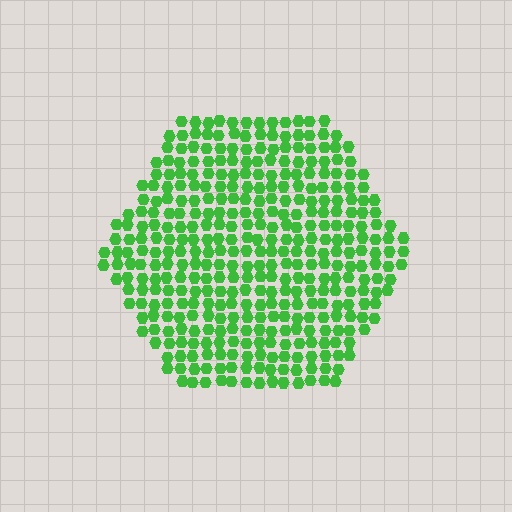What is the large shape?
The large shape is a hexagon.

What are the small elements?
The small elements are hexagons.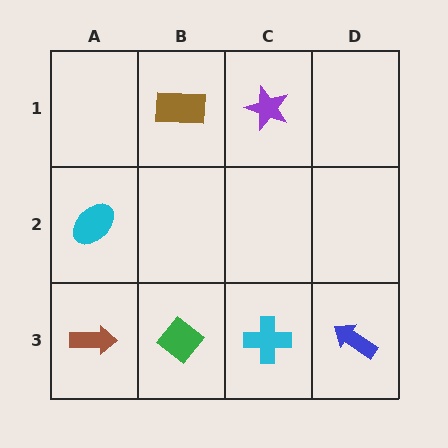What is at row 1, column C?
A purple star.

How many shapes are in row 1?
2 shapes.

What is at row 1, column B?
A brown rectangle.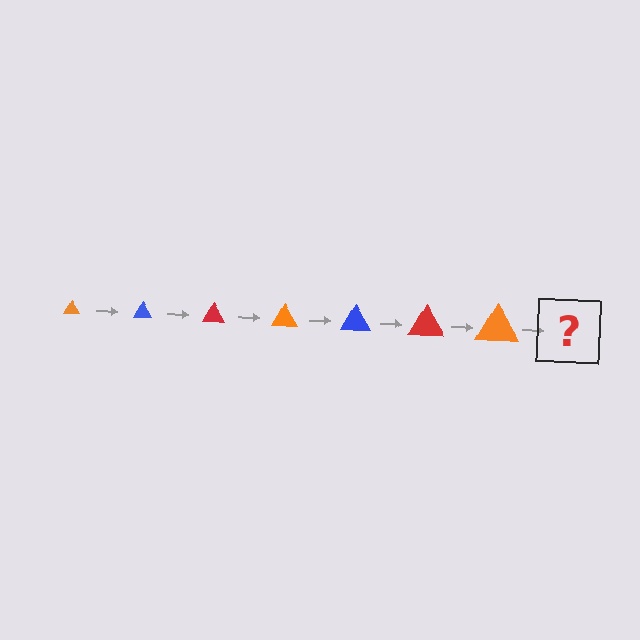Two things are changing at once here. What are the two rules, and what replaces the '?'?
The two rules are that the triangle grows larger each step and the color cycles through orange, blue, and red. The '?' should be a blue triangle, larger than the previous one.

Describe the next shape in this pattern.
It should be a blue triangle, larger than the previous one.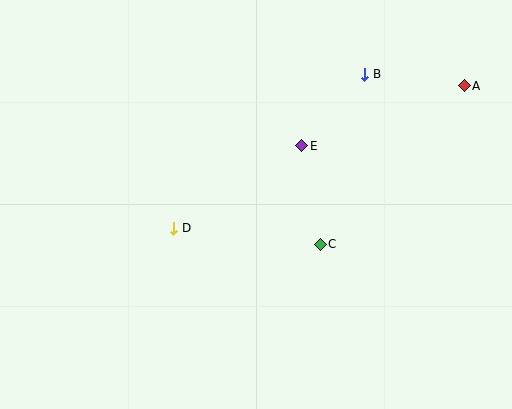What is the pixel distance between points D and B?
The distance between D and B is 245 pixels.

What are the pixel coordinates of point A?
Point A is at (464, 86).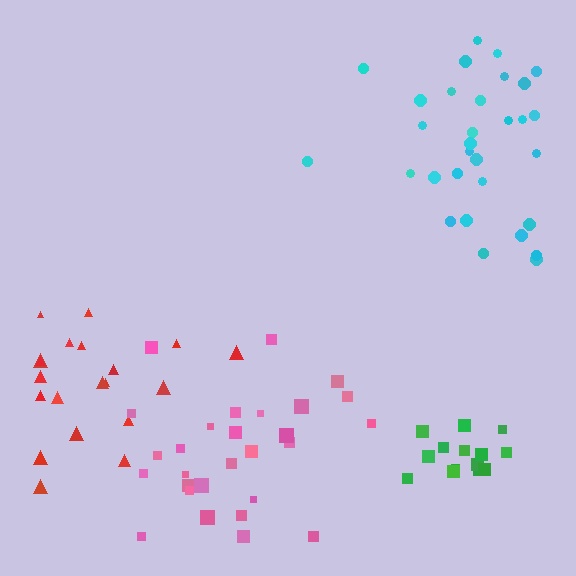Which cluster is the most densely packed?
Green.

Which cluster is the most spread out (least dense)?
Red.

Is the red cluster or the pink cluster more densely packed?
Pink.